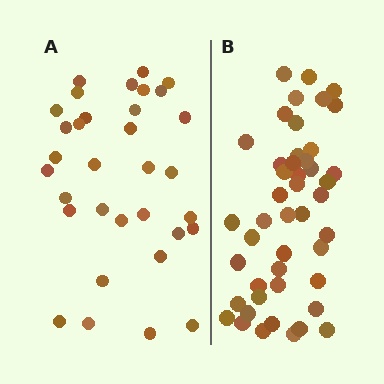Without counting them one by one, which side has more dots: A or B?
Region B (the right region) has more dots.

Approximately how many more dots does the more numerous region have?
Region B has approximately 15 more dots than region A.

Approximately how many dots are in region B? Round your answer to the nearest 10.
About 50 dots. (The exact count is 46, which rounds to 50.)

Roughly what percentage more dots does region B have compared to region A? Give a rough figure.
About 40% more.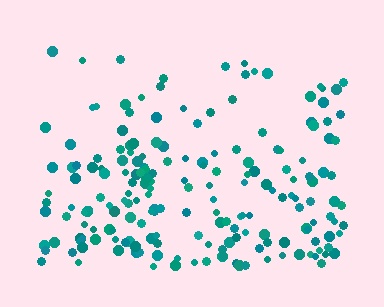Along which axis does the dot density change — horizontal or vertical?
Vertical.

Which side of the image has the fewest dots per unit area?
The top.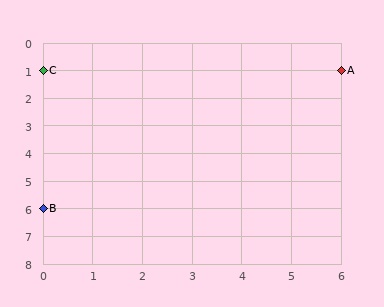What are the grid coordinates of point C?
Point C is at grid coordinates (0, 1).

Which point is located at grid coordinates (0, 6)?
Point B is at (0, 6).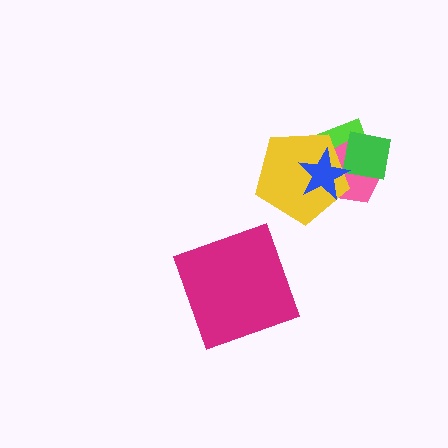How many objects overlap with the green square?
4 objects overlap with the green square.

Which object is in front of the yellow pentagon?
The blue star is in front of the yellow pentagon.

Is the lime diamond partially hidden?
Yes, it is partially covered by another shape.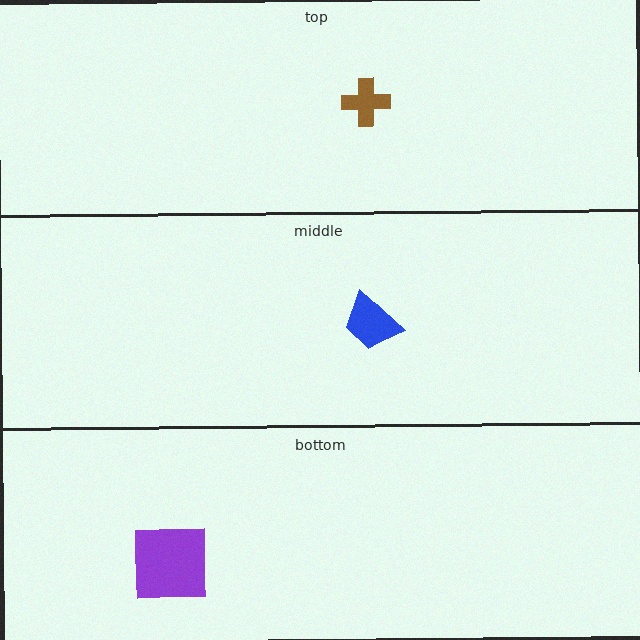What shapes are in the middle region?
The blue trapezoid.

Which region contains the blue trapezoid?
The middle region.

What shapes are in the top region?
The brown cross.